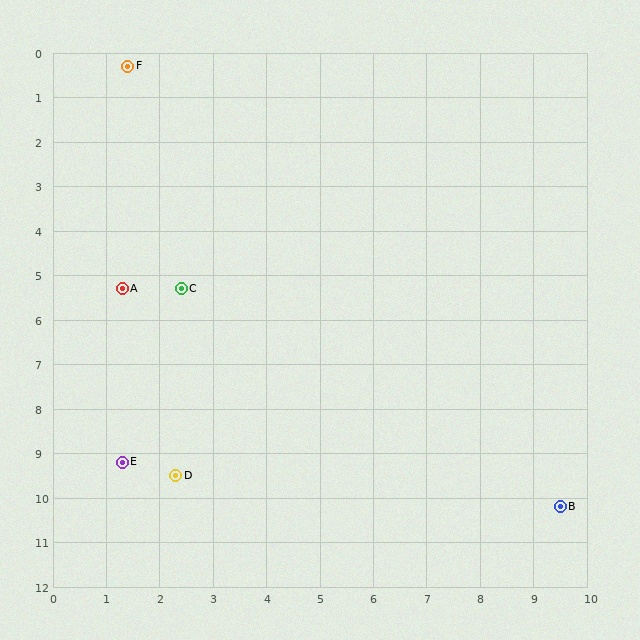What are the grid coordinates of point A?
Point A is at approximately (1.3, 5.3).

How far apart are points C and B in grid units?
Points C and B are about 8.6 grid units apart.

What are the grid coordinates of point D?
Point D is at approximately (2.3, 9.5).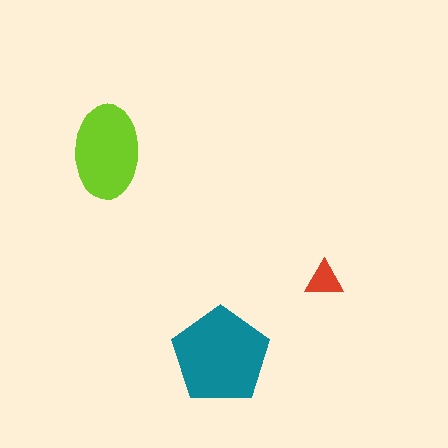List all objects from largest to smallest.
The teal pentagon, the lime ellipse, the red triangle.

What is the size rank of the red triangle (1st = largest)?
3rd.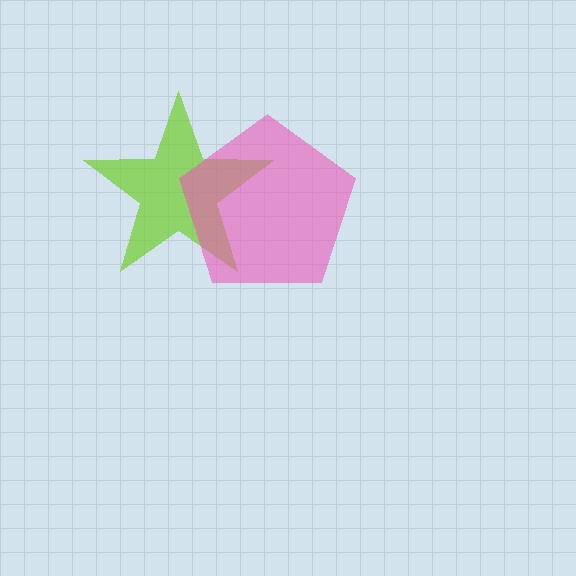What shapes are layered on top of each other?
The layered shapes are: a lime star, a pink pentagon.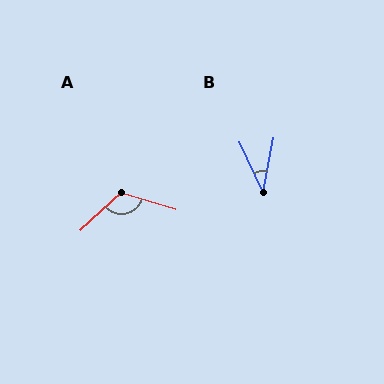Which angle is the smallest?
B, at approximately 35 degrees.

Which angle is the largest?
A, at approximately 121 degrees.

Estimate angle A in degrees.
Approximately 121 degrees.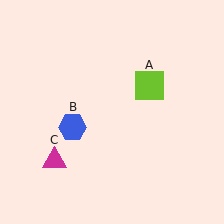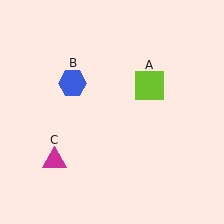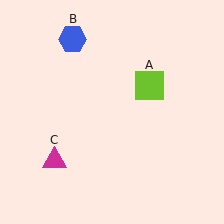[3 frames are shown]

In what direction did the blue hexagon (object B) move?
The blue hexagon (object B) moved up.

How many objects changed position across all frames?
1 object changed position: blue hexagon (object B).